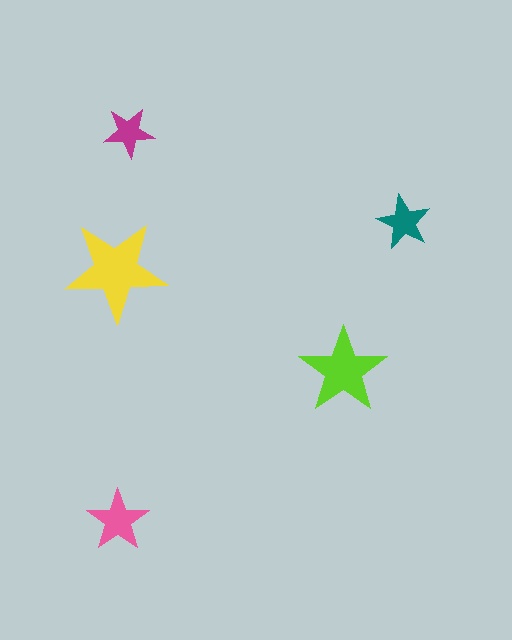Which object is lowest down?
The pink star is bottommost.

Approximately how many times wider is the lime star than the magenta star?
About 1.5 times wider.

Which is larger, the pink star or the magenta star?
The pink one.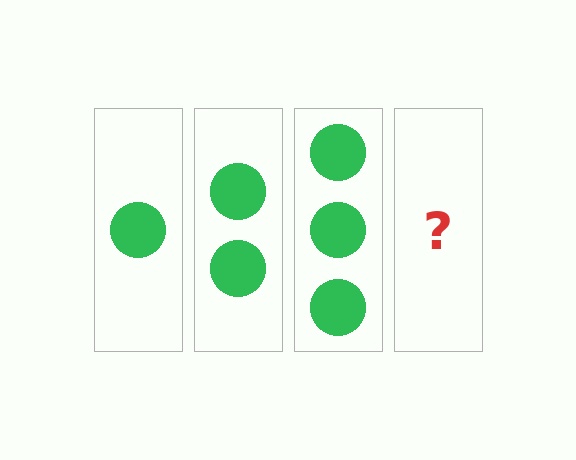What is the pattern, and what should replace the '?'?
The pattern is that each step adds one more circle. The '?' should be 4 circles.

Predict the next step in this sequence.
The next step is 4 circles.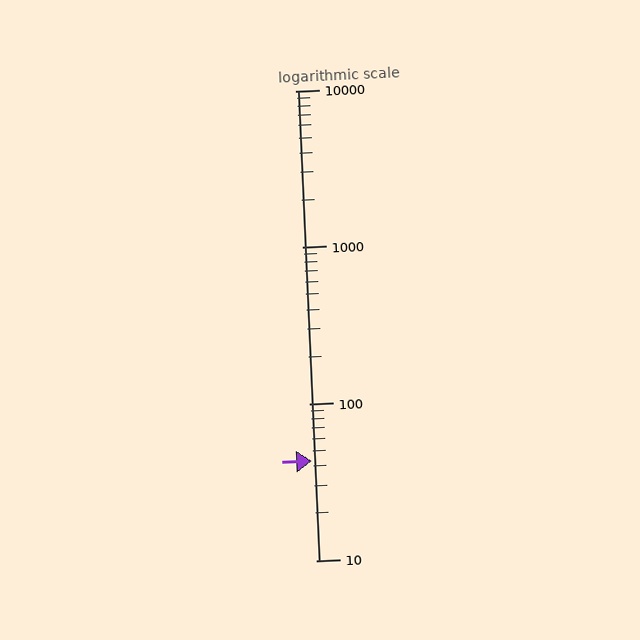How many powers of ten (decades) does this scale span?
The scale spans 3 decades, from 10 to 10000.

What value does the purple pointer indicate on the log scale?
The pointer indicates approximately 43.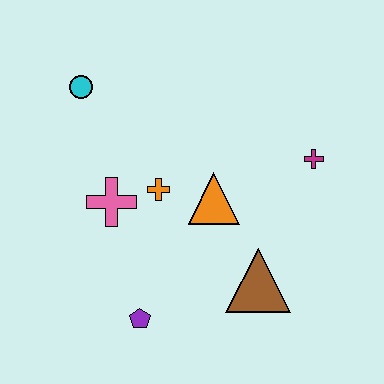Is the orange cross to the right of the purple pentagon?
Yes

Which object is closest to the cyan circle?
The pink cross is closest to the cyan circle.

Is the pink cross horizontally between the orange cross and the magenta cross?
No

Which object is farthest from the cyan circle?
The brown triangle is farthest from the cyan circle.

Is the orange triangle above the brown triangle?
Yes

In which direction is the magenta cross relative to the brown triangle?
The magenta cross is above the brown triangle.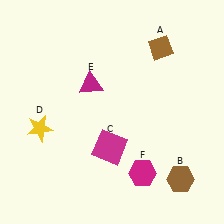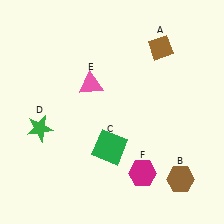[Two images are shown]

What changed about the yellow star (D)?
In Image 1, D is yellow. In Image 2, it changed to green.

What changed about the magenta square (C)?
In Image 1, C is magenta. In Image 2, it changed to green.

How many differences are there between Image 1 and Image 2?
There are 3 differences between the two images.